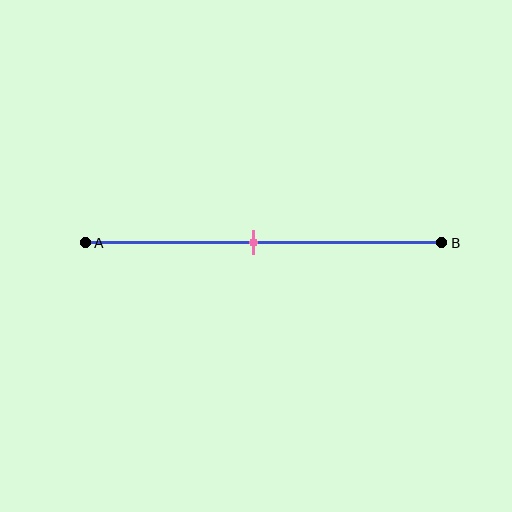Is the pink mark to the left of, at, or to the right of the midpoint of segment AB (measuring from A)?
The pink mark is approximately at the midpoint of segment AB.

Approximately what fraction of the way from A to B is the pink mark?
The pink mark is approximately 45% of the way from A to B.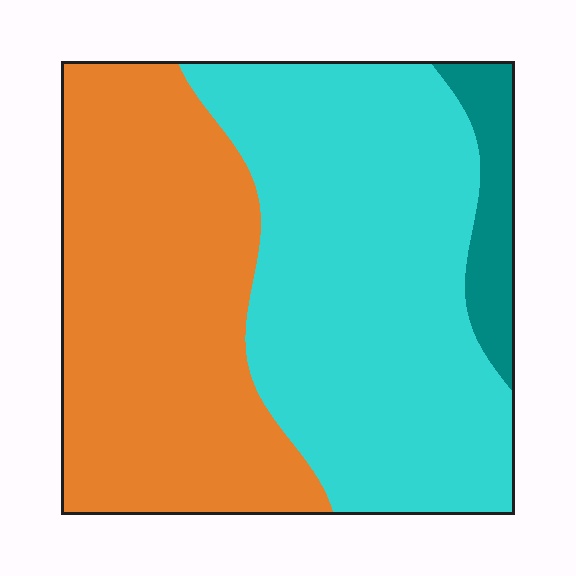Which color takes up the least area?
Teal, at roughly 5%.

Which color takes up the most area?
Cyan, at roughly 50%.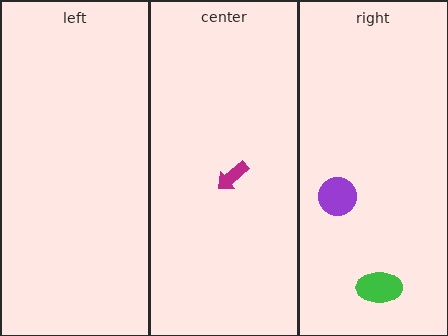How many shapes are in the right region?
2.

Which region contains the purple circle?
The right region.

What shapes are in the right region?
The purple circle, the green ellipse.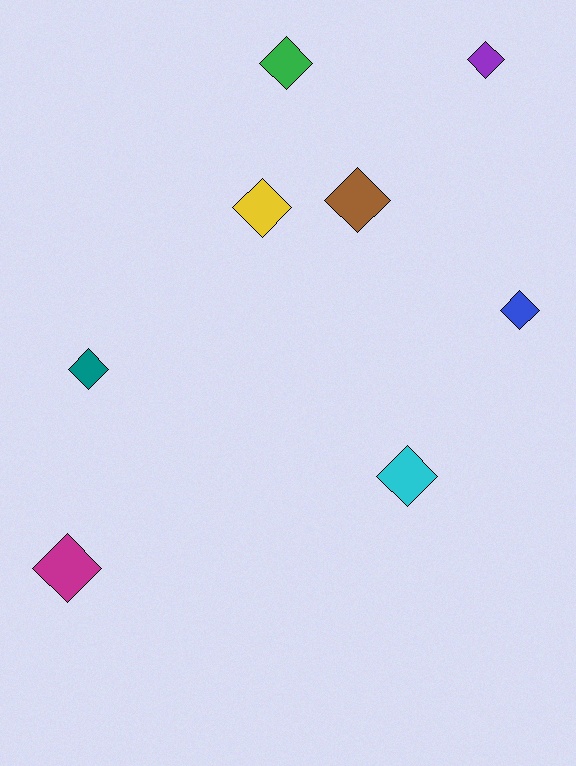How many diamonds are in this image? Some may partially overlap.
There are 8 diamonds.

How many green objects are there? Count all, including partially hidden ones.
There is 1 green object.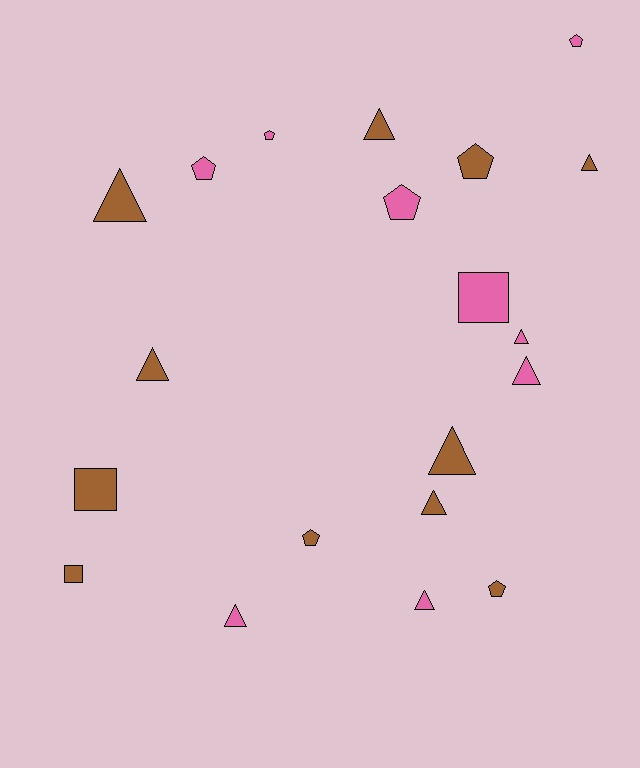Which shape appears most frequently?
Triangle, with 10 objects.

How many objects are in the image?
There are 20 objects.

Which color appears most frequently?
Brown, with 11 objects.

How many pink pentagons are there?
There are 4 pink pentagons.